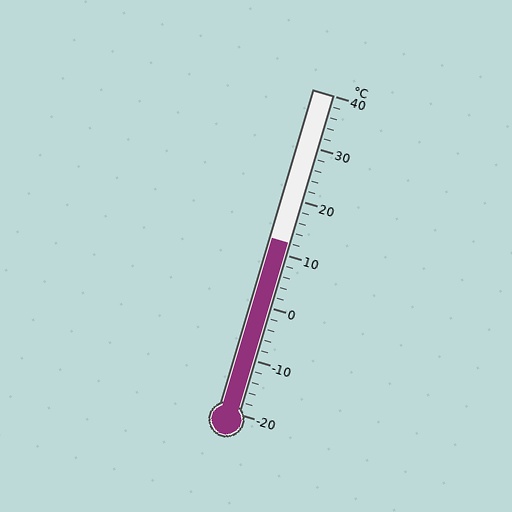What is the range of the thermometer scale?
The thermometer scale ranges from -20°C to 40°C.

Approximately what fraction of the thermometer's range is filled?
The thermometer is filled to approximately 55% of its range.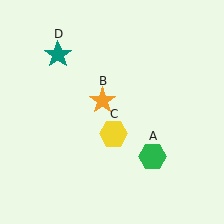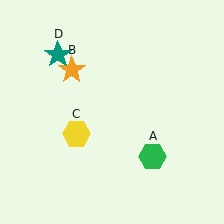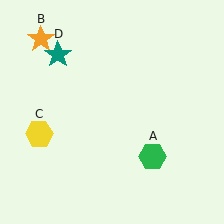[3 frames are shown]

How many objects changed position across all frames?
2 objects changed position: orange star (object B), yellow hexagon (object C).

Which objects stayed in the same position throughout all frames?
Green hexagon (object A) and teal star (object D) remained stationary.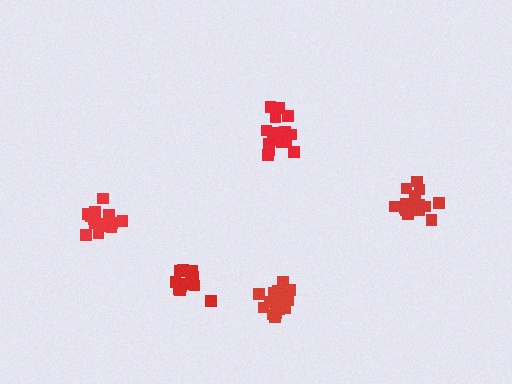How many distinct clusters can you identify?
There are 5 distinct clusters.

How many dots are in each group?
Group 1: 16 dots, Group 2: 18 dots, Group 3: 18 dots, Group 4: 13 dots, Group 5: 18 dots (83 total).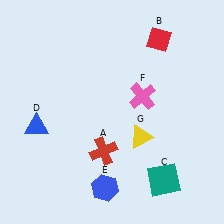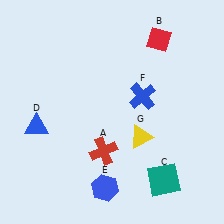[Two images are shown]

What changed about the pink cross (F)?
In Image 1, F is pink. In Image 2, it changed to blue.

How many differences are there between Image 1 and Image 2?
There is 1 difference between the two images.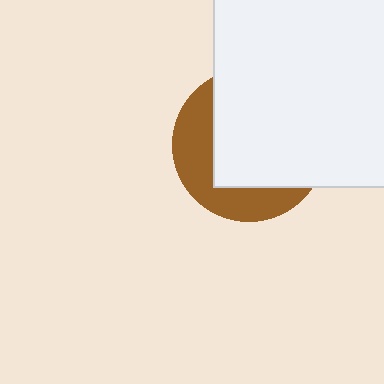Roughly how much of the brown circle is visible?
A small part of it is visible (roughly 36%).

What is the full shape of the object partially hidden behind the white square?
The partially hidden object is a brown circle.